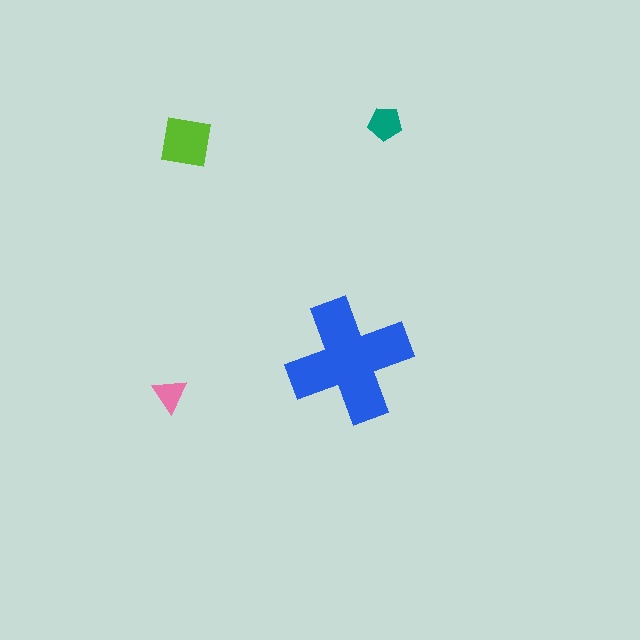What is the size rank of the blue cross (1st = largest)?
1st.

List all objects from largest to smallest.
The blue cross, the lime square, the teal pentagon, the pink triangle.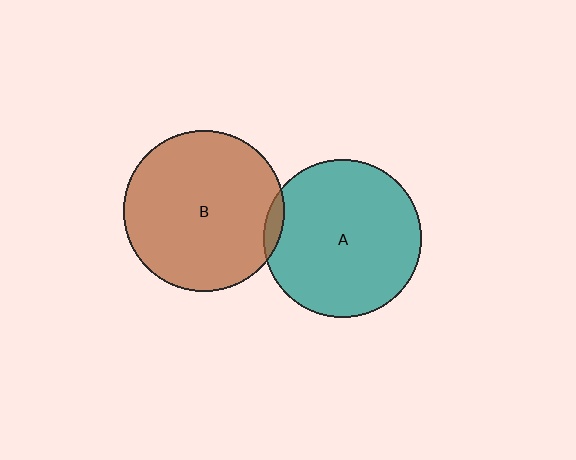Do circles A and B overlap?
Yes.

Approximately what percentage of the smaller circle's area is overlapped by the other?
Approximately 5%.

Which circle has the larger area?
Circle B (brown).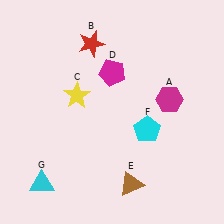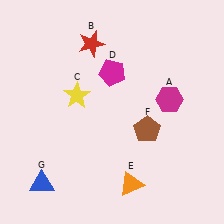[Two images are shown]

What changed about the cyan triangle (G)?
In Image 1, G is cyan. In Image 2, it changed to blue.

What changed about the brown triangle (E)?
In Image 1, E is brown. In Image 2, it changed to orange.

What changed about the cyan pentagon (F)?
In Image 1, F is cyan. In Image 2, it changed to brown.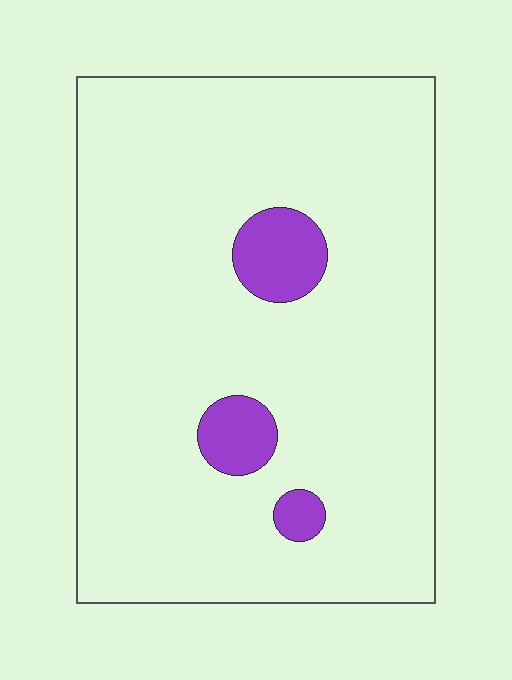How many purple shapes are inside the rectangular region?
3.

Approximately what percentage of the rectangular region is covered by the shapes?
Approximately 10%.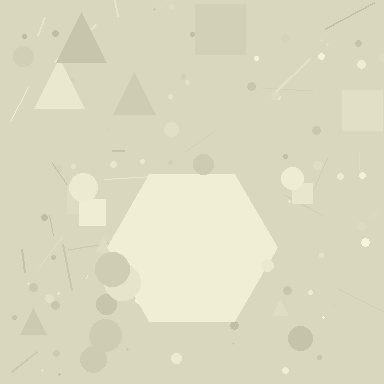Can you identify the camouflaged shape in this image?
The camouflaged shape is a hexagon.